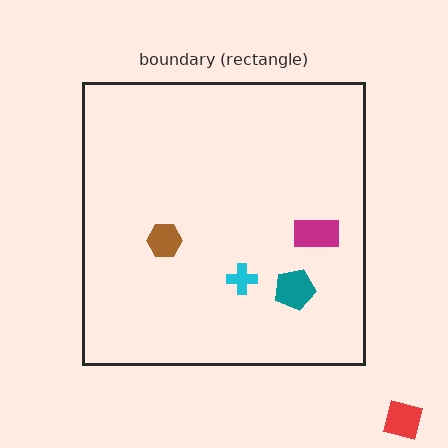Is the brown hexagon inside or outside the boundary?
Inside.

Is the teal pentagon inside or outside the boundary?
Inside.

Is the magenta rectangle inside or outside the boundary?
Inside.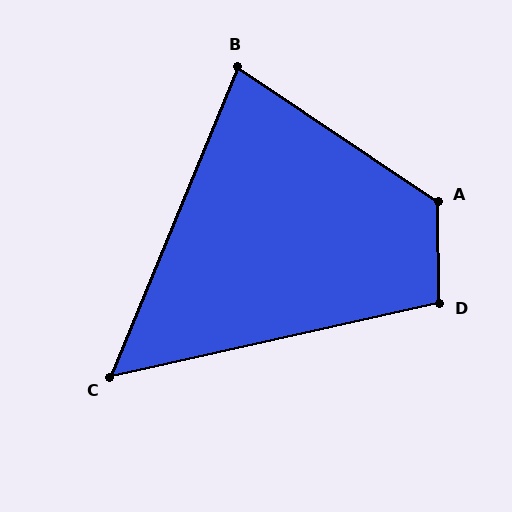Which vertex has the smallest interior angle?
C, at approximately 55 degrees.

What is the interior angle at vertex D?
Approximately 102 degrees (obtuse).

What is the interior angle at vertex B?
Approximately 78 degrees (acute).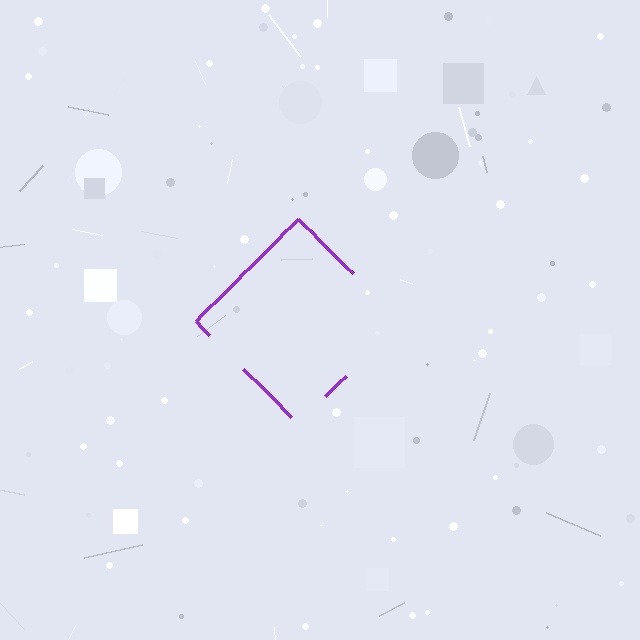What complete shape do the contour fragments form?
The contour fragments form a diamond.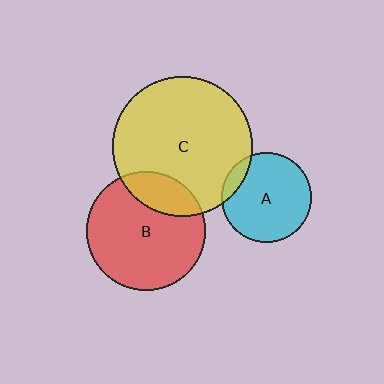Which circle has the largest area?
Circle C (yellow).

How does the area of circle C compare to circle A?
Approximately 2.4 times.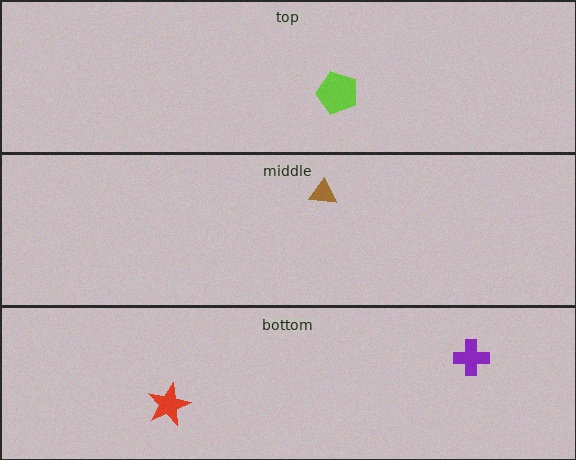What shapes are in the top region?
The lime pentagon.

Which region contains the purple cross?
The bottom region.